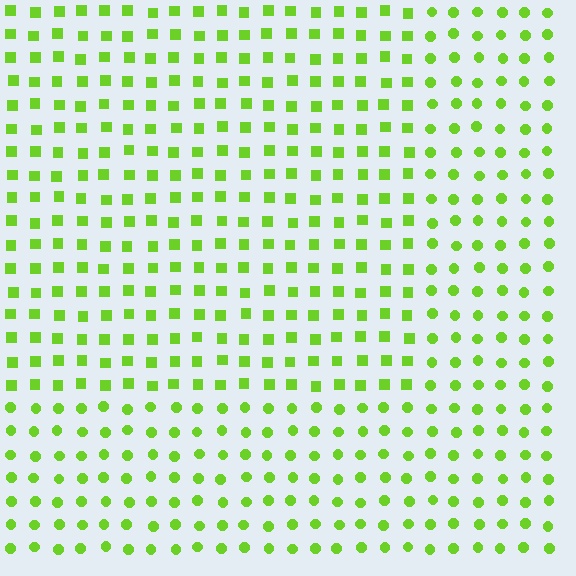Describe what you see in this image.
The image is filled with small lime elements arranged in a uniform grid. A rectangle-shaped region contains squares, while the surrounding area contains circles. The boundary is defined purely by the change in element shape.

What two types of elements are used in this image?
The image uses squares inside the rectangle region and circles outside it.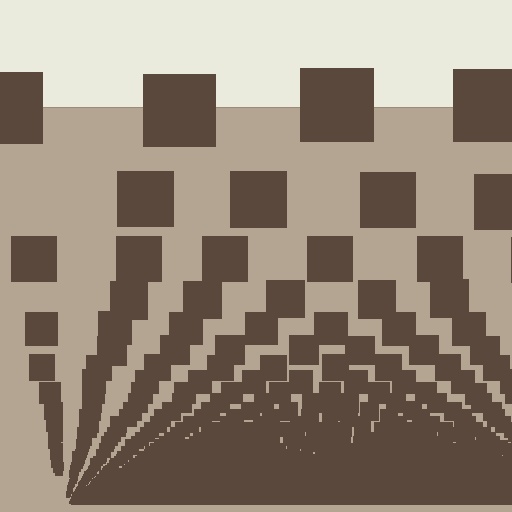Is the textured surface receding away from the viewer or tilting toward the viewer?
The surface appears to tilt toward the viewer. Texture elements get larger and sparser toward the top.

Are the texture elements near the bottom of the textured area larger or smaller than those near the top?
Smaller. The gradient is inverted — elements near the bottom are smaller and denser.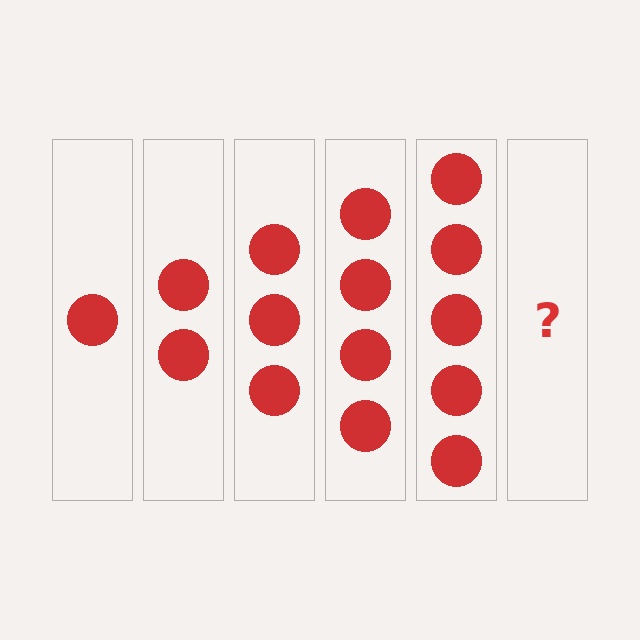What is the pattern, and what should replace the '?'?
The pattern is that each step adds one more circle. The '?' should be 6 circles.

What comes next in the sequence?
The next element should be 6 circles.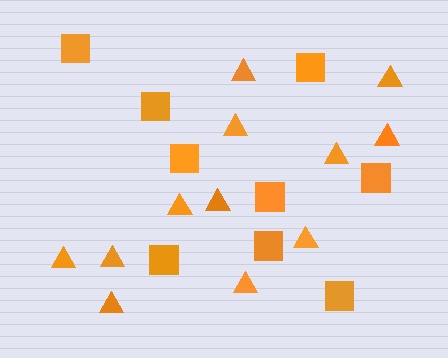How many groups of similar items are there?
There are 2 groups: one group of squares (9) and one group of triangles (12).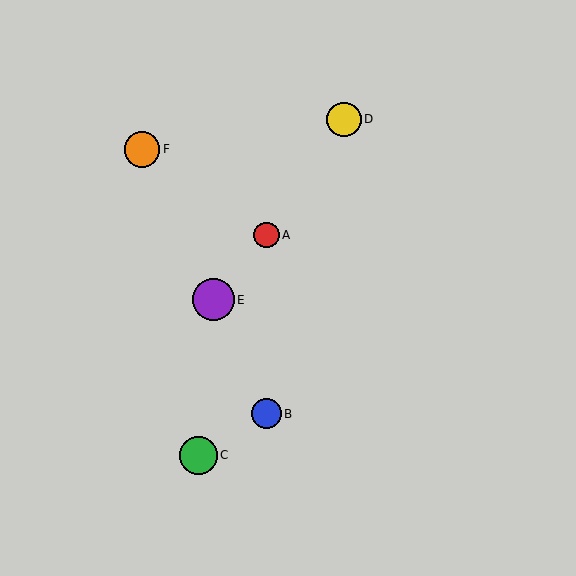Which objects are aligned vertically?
Objects A, B are aligned vertically.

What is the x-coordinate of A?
Object A is at x≈267.